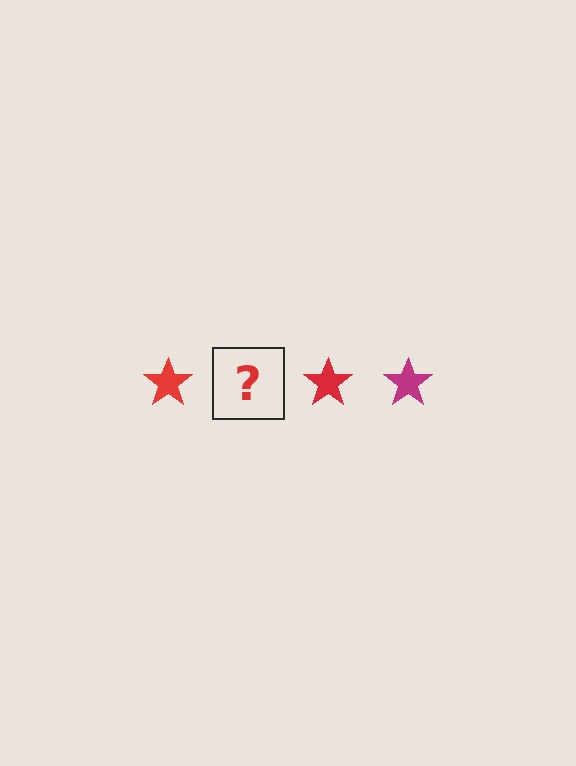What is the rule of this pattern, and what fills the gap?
The rule is that the pattern cycles through red, magenta stars. The gap should be filled with a magenta star.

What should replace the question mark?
The question mark should be replaced with a magenta star.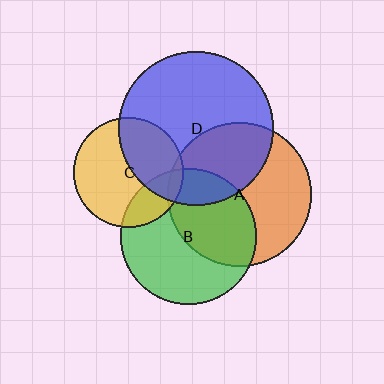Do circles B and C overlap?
Yes.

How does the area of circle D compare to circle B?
Approximately 1.3 times.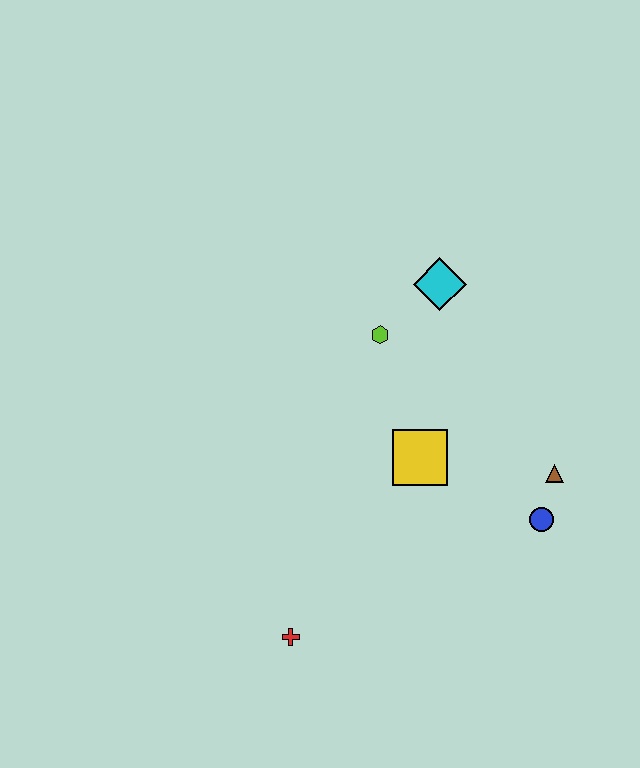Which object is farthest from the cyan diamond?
The red cross is farthest from the cyan diamond.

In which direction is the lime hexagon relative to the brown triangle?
The lime hexagon is to the left of the brown triangle.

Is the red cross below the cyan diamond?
Yes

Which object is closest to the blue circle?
The brown triangle is closest to the blue circle.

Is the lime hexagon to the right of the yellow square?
No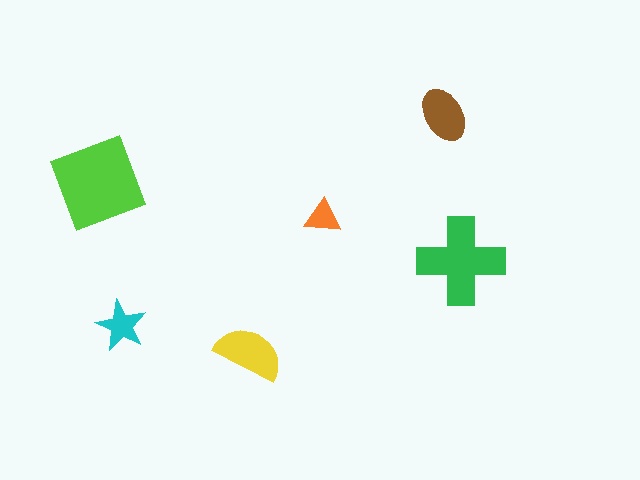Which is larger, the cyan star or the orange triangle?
The cyan star.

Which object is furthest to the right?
The green cross is rightmost.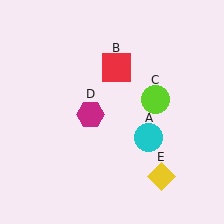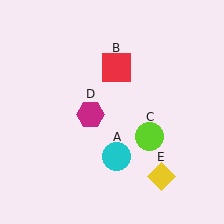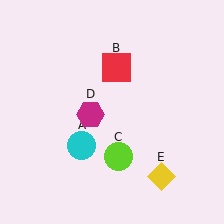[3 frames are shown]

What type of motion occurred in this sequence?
The cyan circle (object A), lime circle (object C) rotated clockwise around the center of the scene.